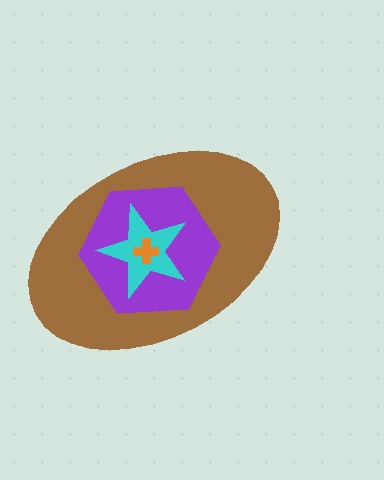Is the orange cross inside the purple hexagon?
Yes.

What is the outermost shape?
The brown ellipse.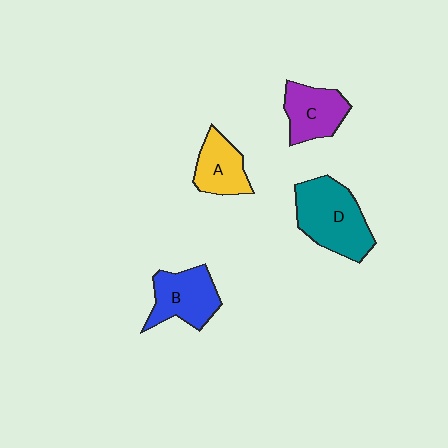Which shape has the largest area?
Shape D (teal).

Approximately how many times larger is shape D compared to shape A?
Approximately 1.7 times.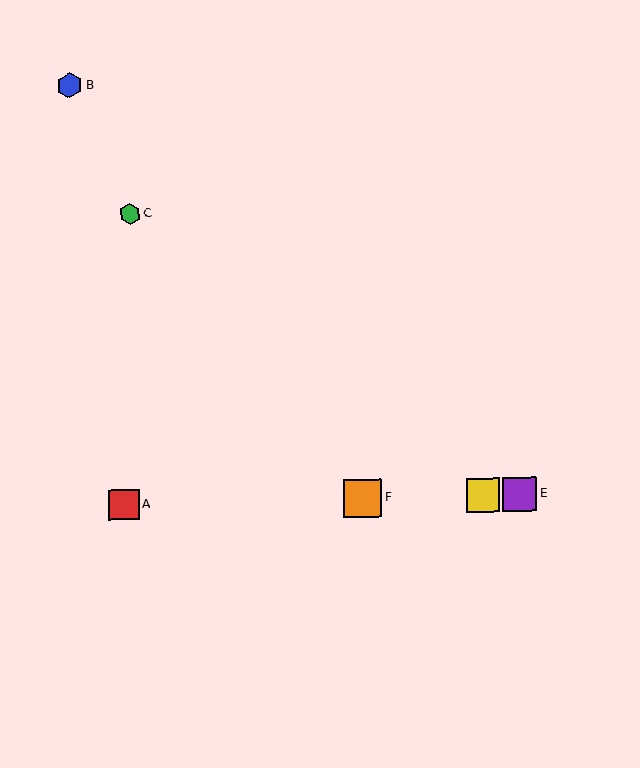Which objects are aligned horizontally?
Objects A, D, E, F are aligned horizontally.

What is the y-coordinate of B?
Object B is at y≈85.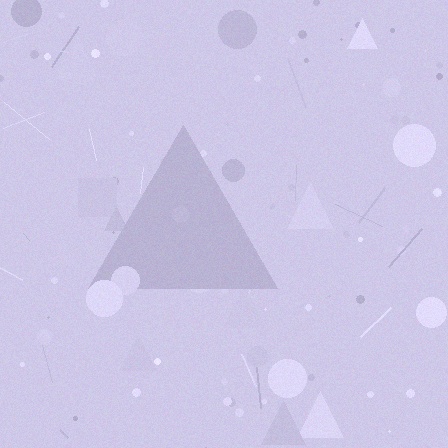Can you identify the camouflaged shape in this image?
The camouflaged shape is a triangle.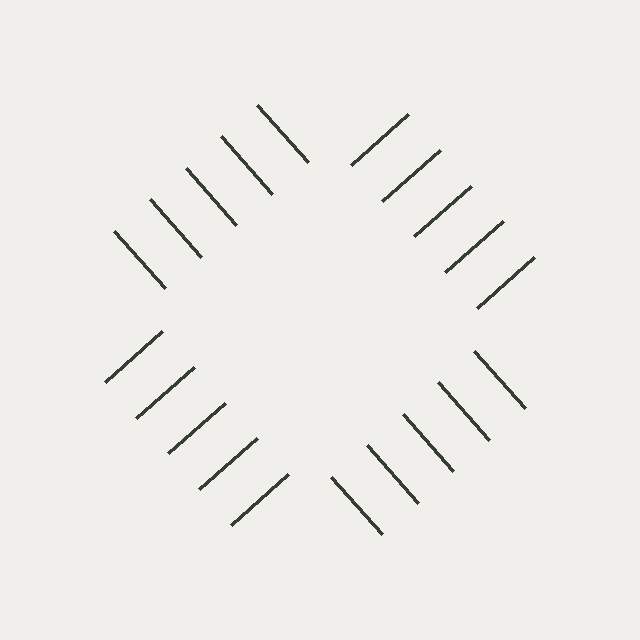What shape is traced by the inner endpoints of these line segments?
An illusory square — the line segments terminate on its edges but no continuous stroke is drawn.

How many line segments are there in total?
20 — 5 along each of the 4 edges.